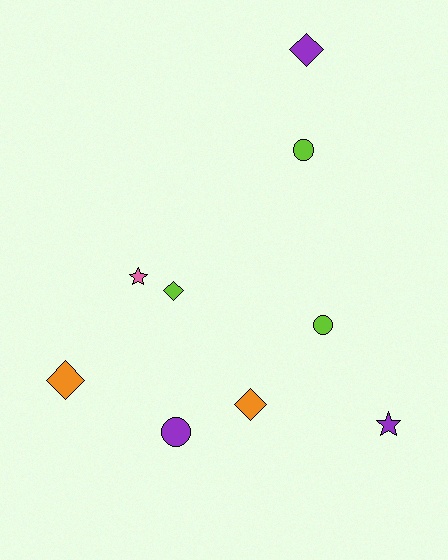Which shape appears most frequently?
Diamond, with 4 objects.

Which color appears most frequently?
Purple, with 3 objects.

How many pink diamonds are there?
There are no pink diamonds.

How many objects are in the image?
There are 9 objects.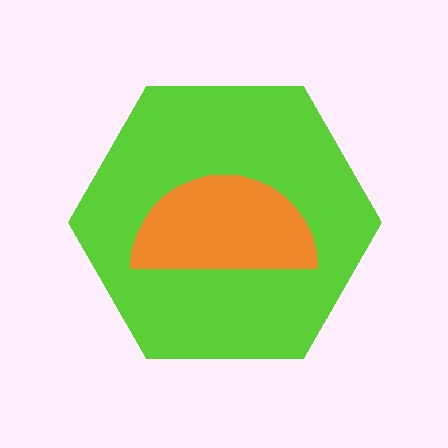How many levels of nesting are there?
2.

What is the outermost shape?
The lime hexagon.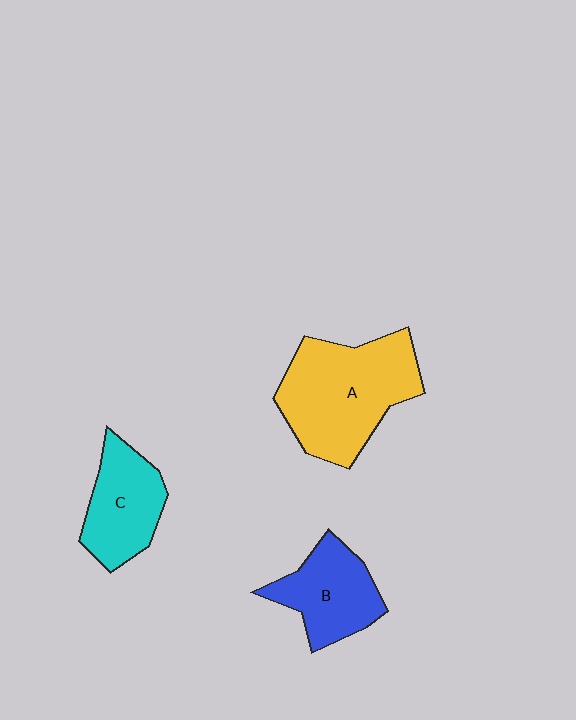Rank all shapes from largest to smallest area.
From largest to smallest: A (yellow), B (blue), C (cyan).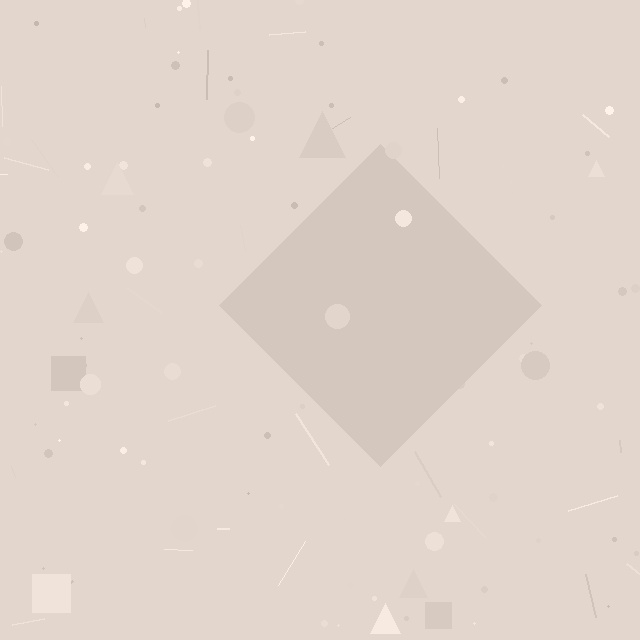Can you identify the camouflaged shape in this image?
The camouflaged shape is a diamond.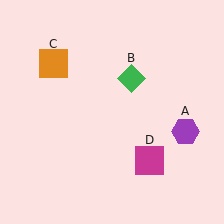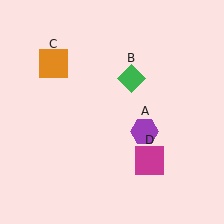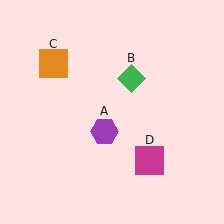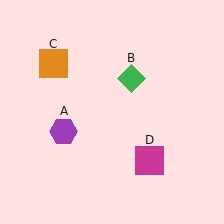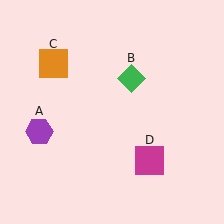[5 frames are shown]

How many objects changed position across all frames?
1 object changed position: purple hexagon (object A).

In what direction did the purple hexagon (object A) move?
The purple hexagon (object A) moved left.